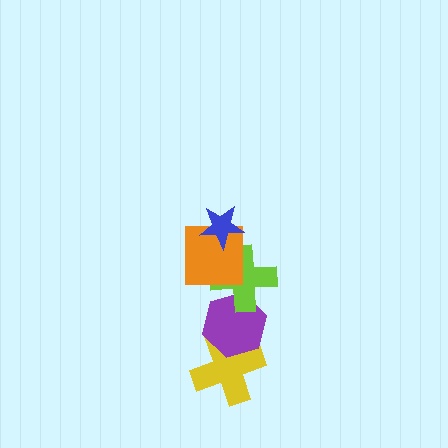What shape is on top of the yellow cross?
The purple hexagon is on top of the yellow cross.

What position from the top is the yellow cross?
The yellow cross is 5th from the top.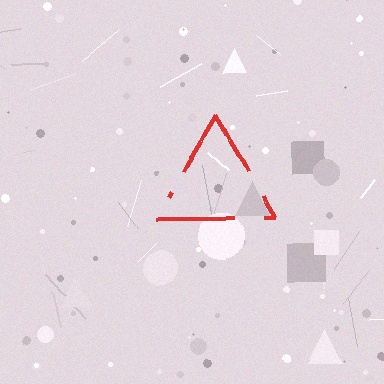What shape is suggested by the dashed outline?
The dashed outline suggests a triangle.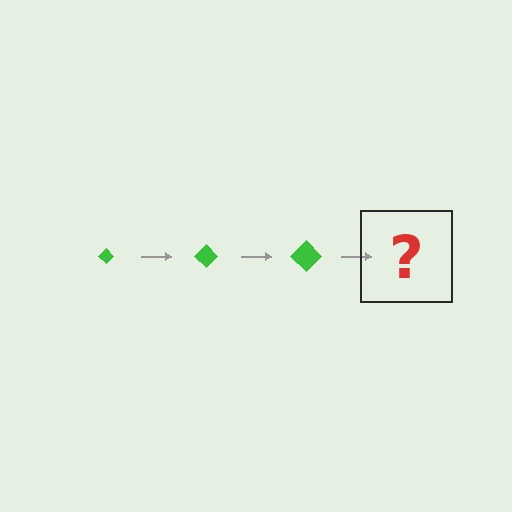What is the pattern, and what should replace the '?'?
The pattern is that the diamond gets progressively larger each step. The '?' should be a green diamond, larger than the previous one.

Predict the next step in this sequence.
The next step is a green diamond, larger than the previous one.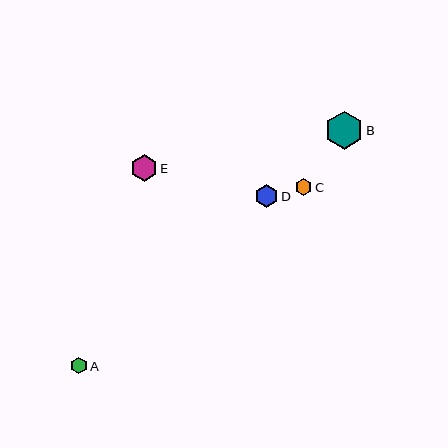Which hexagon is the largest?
Hexagon B is the largest with a size of approximately 38 pixels.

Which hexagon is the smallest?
Hexagon C is the smallest with a size of approximately 17 pixels.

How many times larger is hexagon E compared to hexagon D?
Hexagon E is approximately 1.2 times the size of hexagon D.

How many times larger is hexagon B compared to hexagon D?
Hexagon B is approximately 1.7 times the size of hexagon D.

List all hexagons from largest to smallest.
From largest to smallest: B, E, D, A, C.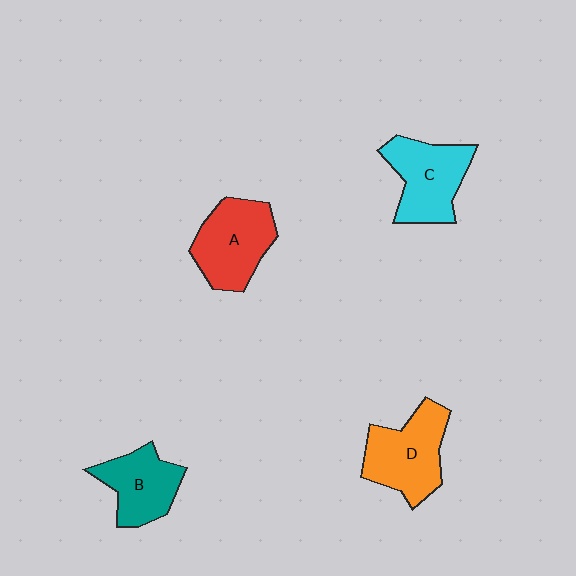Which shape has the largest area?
Shape D (orange).